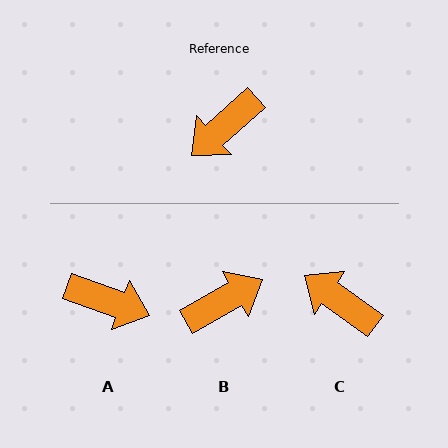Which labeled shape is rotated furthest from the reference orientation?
B, about 168 degrees away.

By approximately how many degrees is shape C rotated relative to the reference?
Approximately 77 degrees clockwise.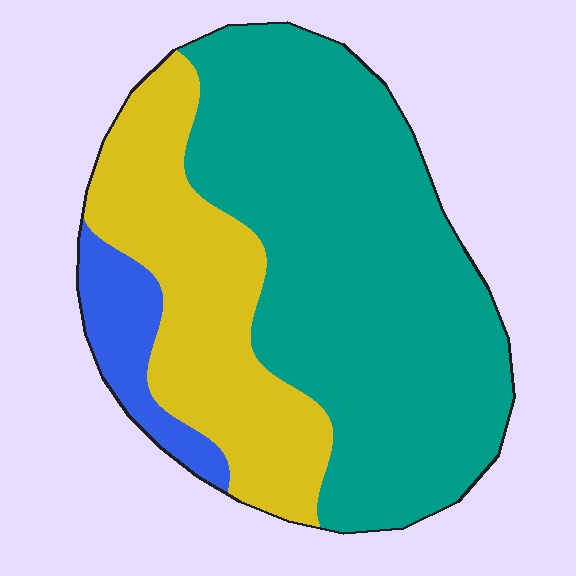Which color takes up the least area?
Blue, at roughly 10%.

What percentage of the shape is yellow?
Yellow takes up between a quarter and a half of the shape.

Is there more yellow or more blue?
Yellow.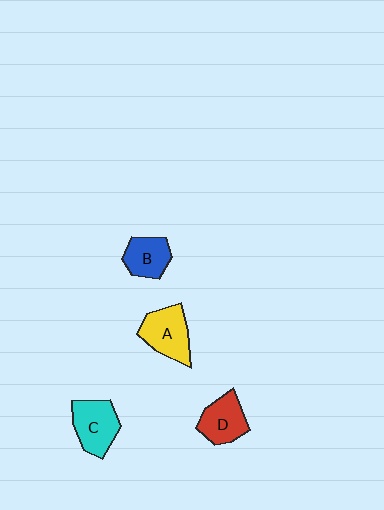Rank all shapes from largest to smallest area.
From largest to smallest: A (yellow), C (cyan), D (red), B (blue).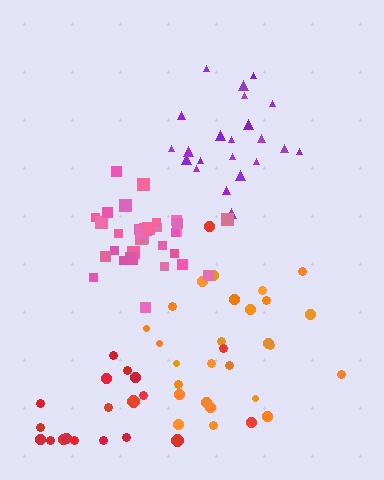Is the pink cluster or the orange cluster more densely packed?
Pink.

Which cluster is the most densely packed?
Pink.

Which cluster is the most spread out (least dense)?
Red.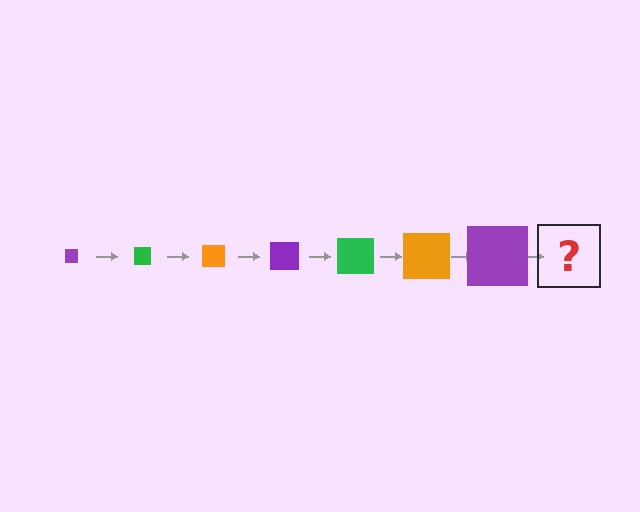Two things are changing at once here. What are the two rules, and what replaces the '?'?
The two rules are that the square grows larger each step and the color cycles through purple, green, and orange. The '?' should be a green square, larger than the previous one.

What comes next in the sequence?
The next element should be a green square, larger than the previous one.